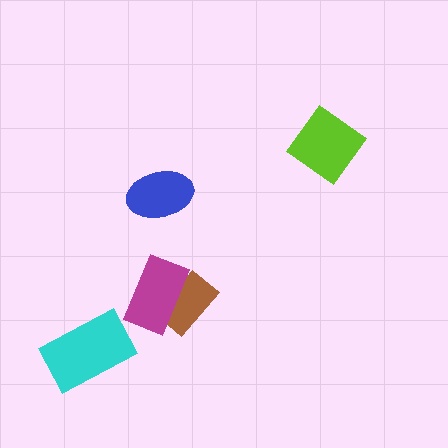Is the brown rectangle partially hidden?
Yes, it is partially covered by another shape.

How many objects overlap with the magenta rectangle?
1 object overlaps with the magenta rectangle.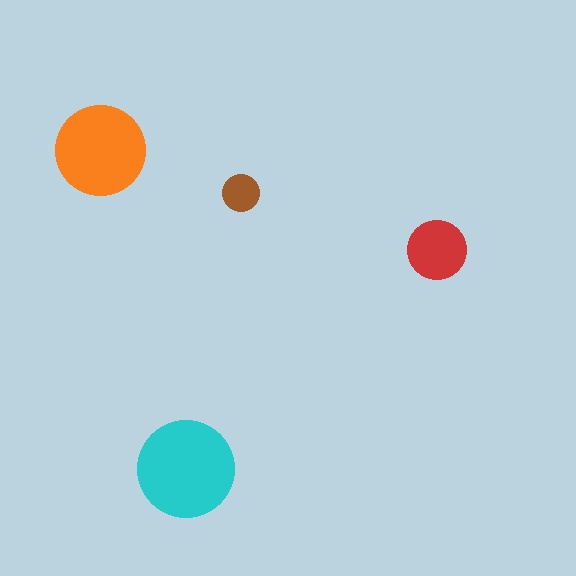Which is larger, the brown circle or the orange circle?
The orange one.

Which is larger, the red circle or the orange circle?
The orange one.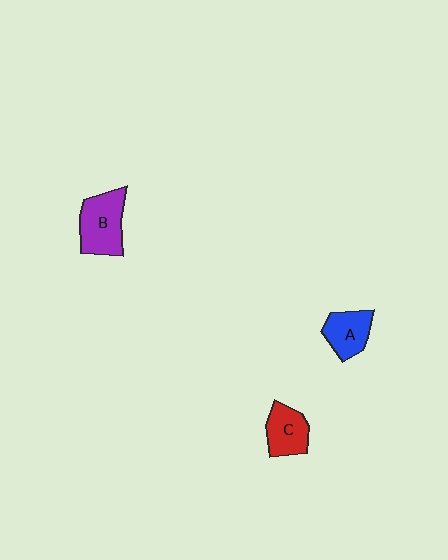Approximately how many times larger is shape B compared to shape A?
Approximately 1.4 times.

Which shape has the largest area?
Shape B (purple).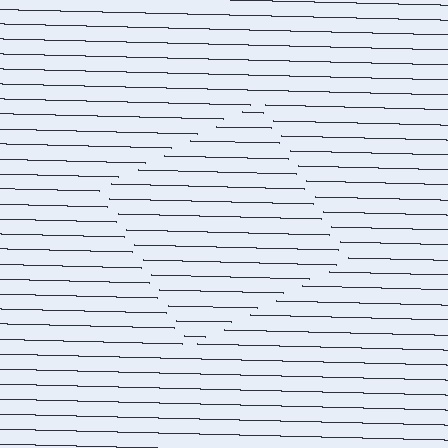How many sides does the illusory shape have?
4 sides — the line-ends trace a square.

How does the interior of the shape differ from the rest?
The interior of the shape contains the same grating, shifted by half a period — the contour is defined by the phase discontinuity where line-ends from the inner and outer gratings abut.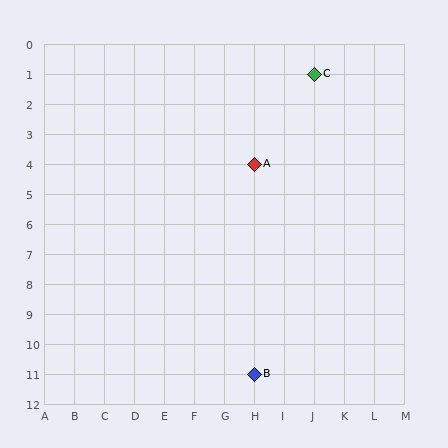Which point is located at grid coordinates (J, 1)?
Point C is at (J, 1).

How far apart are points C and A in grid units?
Points C and A are 2 columns and 3 rows apart (about 3.6 grid units diagonally).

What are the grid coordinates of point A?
Point A is at grid coordinates (H, 4).